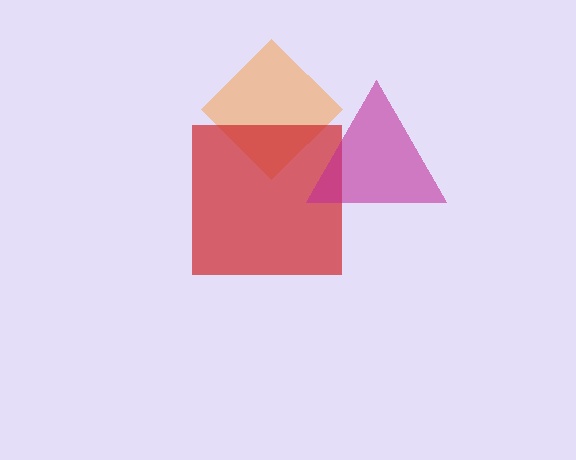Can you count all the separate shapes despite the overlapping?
Yes, there are 3 separate shapes.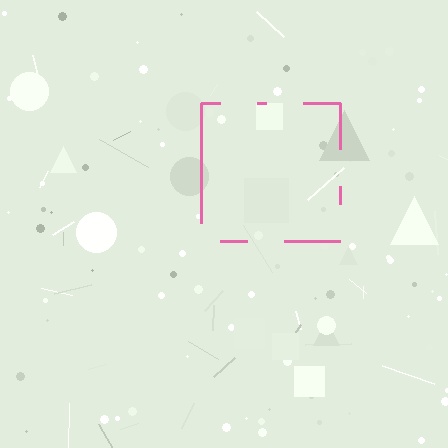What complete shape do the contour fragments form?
The contour fragments form a square.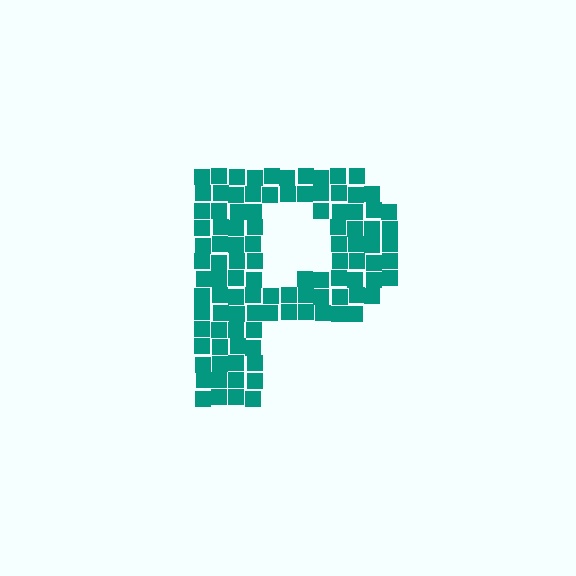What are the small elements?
The small elements are squares.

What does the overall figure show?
The overall figure shows the letter P.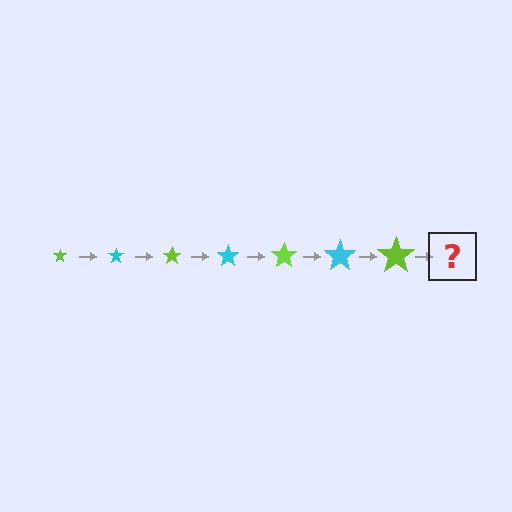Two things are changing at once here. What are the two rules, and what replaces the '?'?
The two rules are that the star grows larger each step and the color cycles through lime and cyan. The '?' should be a cyan star, larger than the previous one.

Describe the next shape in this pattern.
It should be a cyan star, larger than the previous one.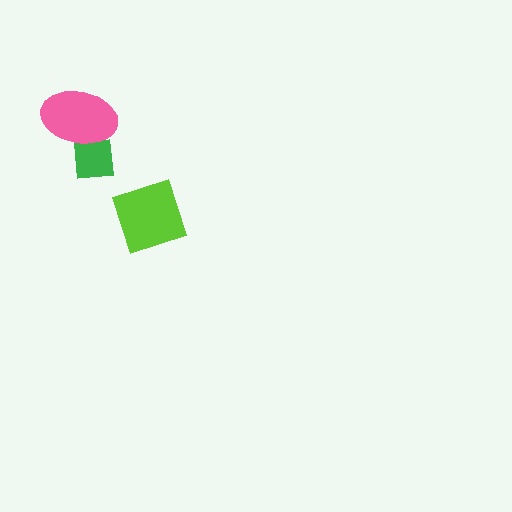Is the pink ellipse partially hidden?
No, no other shape covers it.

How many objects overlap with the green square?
1 object overlaps with the green square.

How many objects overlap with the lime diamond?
0 objects overlap with the lime diamond.